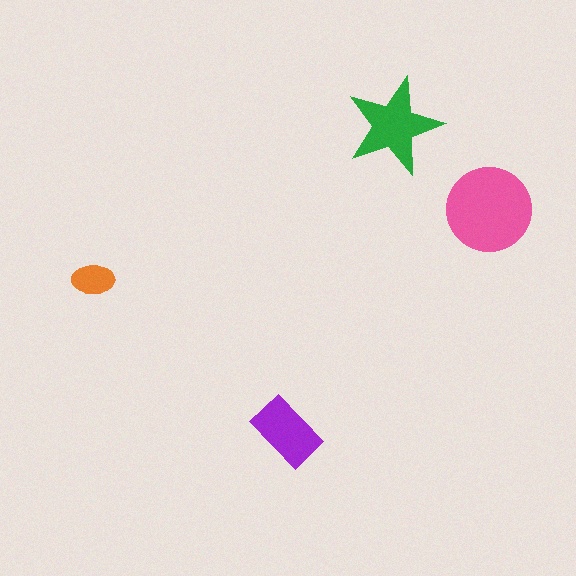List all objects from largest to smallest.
The pink circle, the green star, the purple rectangle, the orange ellipse.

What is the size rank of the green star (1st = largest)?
2nd.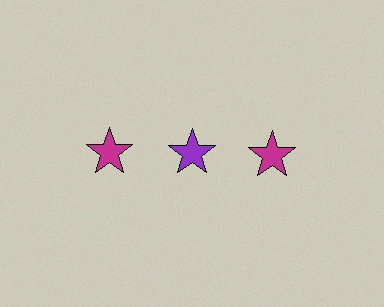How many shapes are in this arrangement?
There are 3 shapes arranged in a grid pattern.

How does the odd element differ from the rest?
It has a different color: purple instead of magenta.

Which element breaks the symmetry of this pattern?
The purple star in the top row, second from left column breaks the symmetry. All other shapes are magenta stars.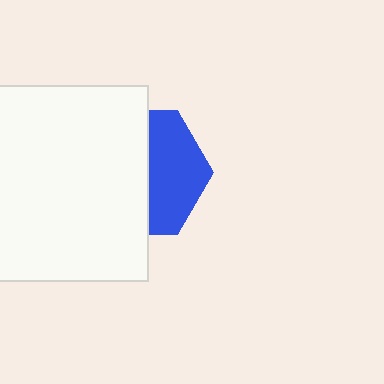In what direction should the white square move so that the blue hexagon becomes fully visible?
The white square should move left. That is the shortest direction to clear the overlap and leave the blue hexagon fully visible.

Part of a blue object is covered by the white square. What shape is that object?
It is a hexagon.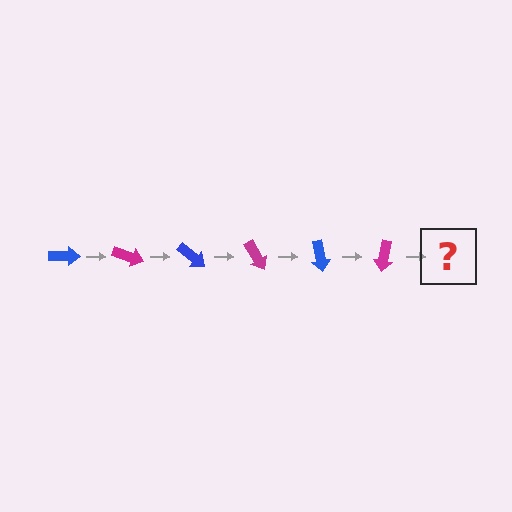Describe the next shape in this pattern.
It should be a blue arrow, rotated 120 degrees from the start.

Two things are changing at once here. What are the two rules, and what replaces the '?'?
The two rules are that it rotates 20 degrees each step and the color cycles through blue and magenta. The '?' should be a blue arrow, rotated 120 degrees from the start.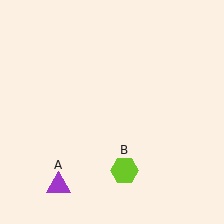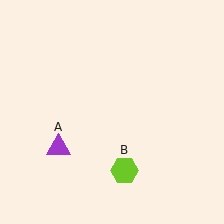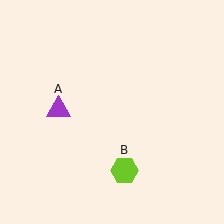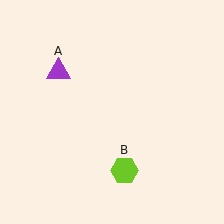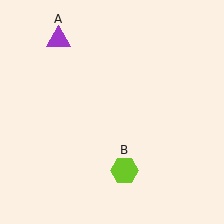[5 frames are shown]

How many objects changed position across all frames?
1 object changed position: purple triangle (object A).